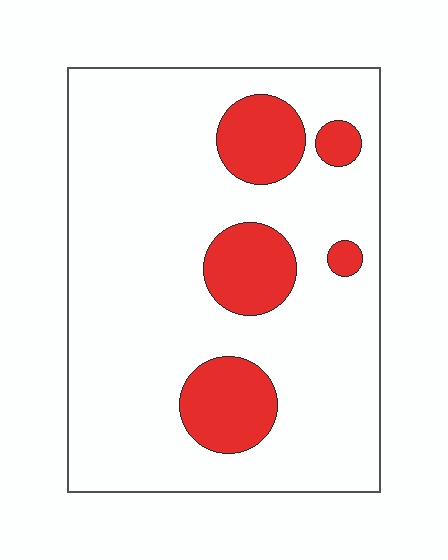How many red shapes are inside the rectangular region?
5.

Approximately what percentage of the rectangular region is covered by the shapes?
Approximately 20%.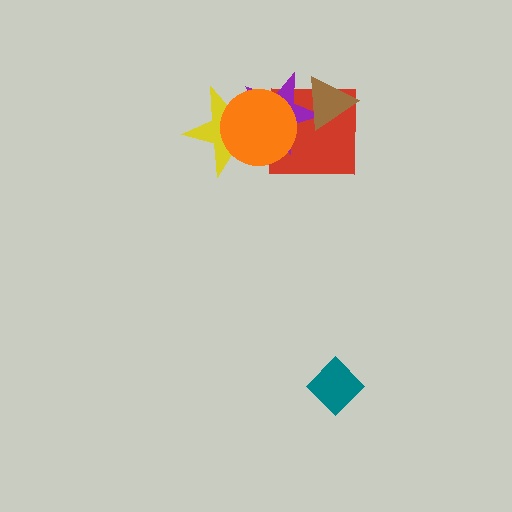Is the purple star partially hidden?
Yes, it is partially covered by another shape.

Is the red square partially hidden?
Yes, it is partially covered by another shape.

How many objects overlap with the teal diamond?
0 objects overlap with the teal diamond.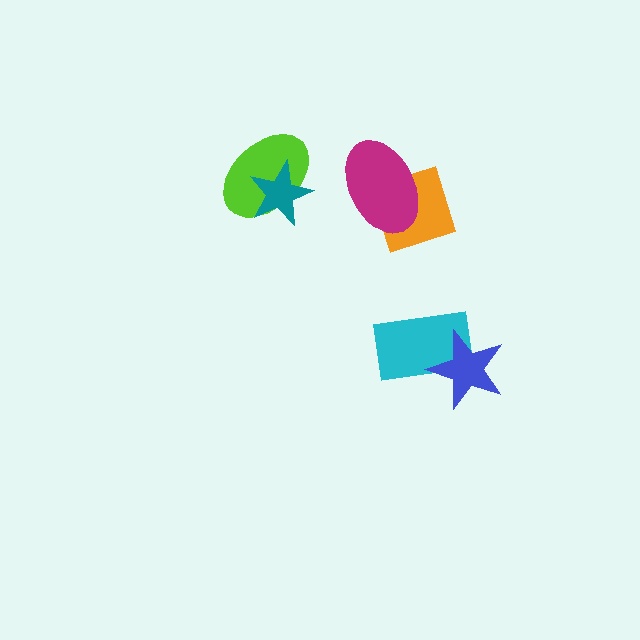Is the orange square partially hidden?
Yes, it is partially covered by another shape.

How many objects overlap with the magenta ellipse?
1 object overlaps with the magenta ellipse.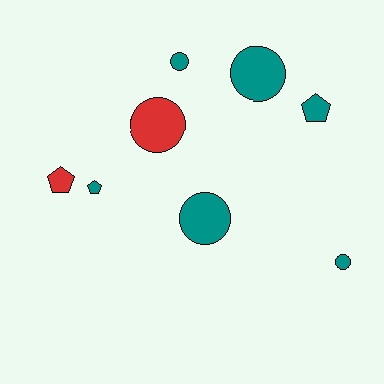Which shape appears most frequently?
Circle, with 5 objects.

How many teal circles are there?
There are 4 teal circles.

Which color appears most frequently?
Teal, with 6 objects.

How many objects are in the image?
There are 8 objects.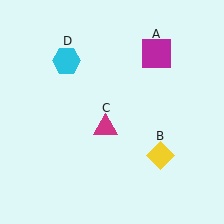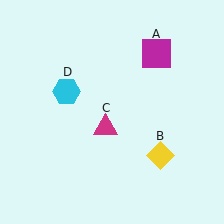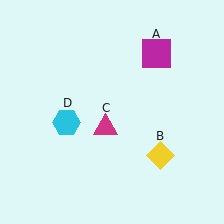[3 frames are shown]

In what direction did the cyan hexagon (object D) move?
The cyan hexagon (object D) moved down.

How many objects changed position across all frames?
1 object changed position: cyan hexagon (object D).